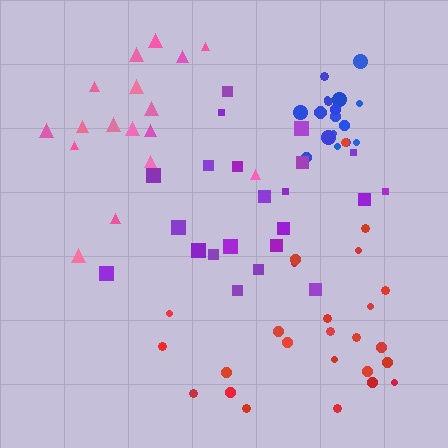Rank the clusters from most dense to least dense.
blue, purple, red, pink.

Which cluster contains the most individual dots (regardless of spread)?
Red (25).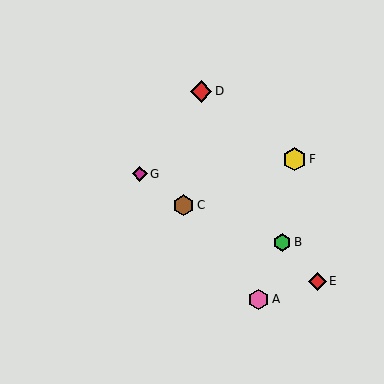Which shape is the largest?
The yellow hexagon (labeled F) is the largest.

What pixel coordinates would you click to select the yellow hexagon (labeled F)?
Click at (294, 159) to select the yellow hexagon F.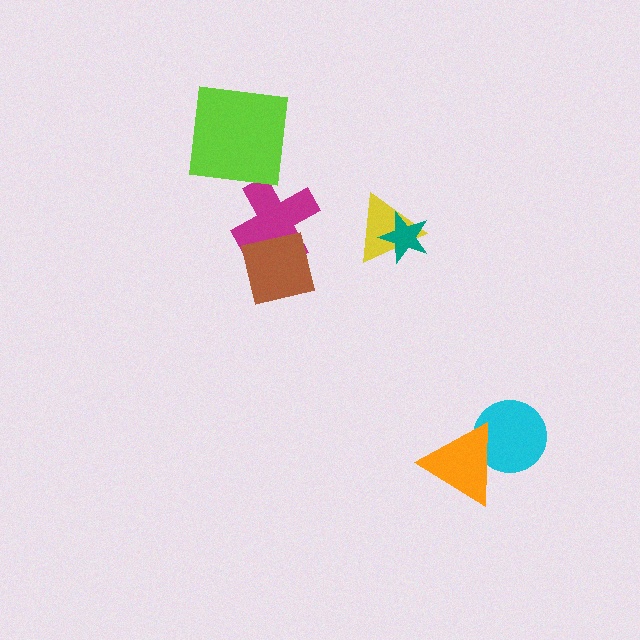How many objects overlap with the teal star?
1 object overlaps with the teal star.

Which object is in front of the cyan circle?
The orange triangle is in front of the cyan circle.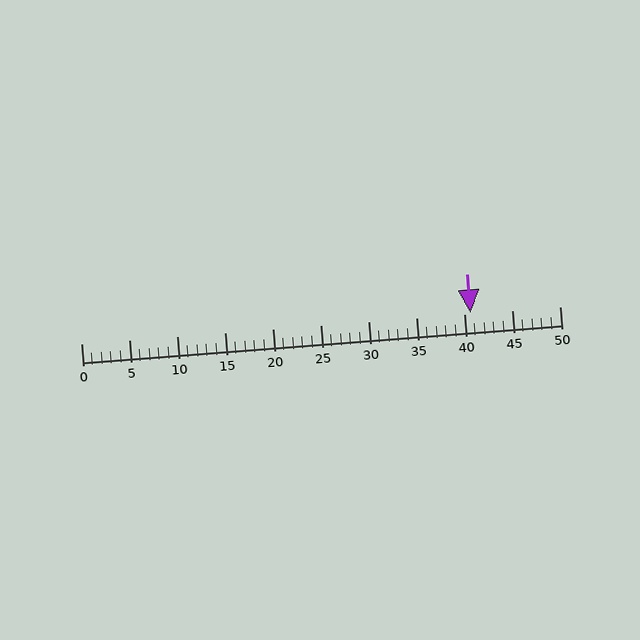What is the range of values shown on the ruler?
The ruler shows values from 0 to 50.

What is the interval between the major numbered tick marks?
The major tick marks are spaced 5 units apart.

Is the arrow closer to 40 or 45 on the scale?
The arrow is closer to 40.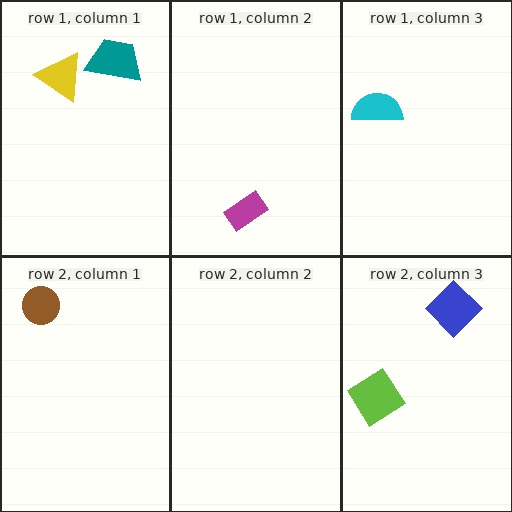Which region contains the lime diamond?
The row 2, column 3 region.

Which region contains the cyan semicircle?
The row 1, column 3 region.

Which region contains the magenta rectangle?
The row 1, column 2 region.